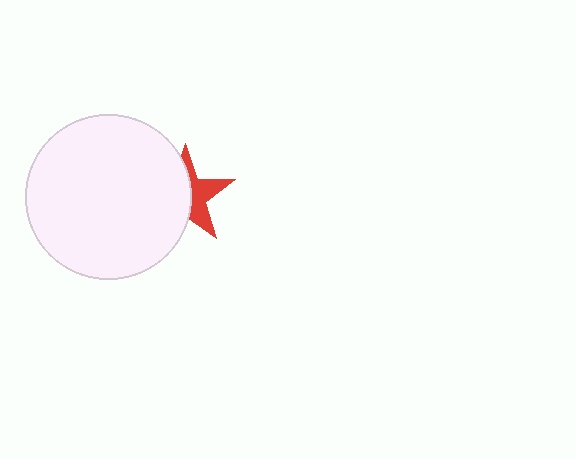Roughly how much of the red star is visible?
A small part of it is visible (roughly 44%).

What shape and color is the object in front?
The object in front is a white circle.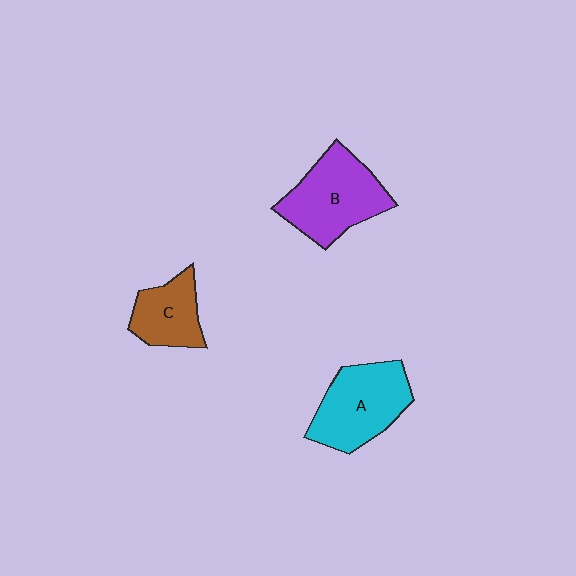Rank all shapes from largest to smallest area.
From largest to smallest: B (purple), A (cyan), C (brown).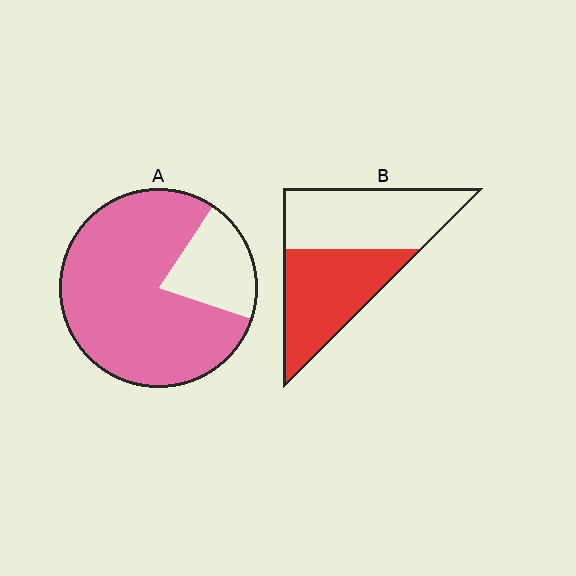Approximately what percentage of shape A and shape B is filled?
A is approximately 80% and B is approximately 50%.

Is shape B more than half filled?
Roughly half.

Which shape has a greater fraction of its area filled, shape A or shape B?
Shape A.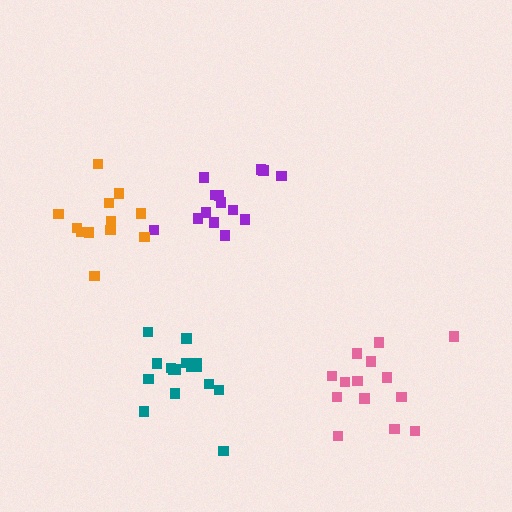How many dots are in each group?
Group 1: 14 dots, Group 2: 14 dots, Group 3: 16 dots, Group 4: 12 dots (56 total).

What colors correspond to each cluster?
The clusters are colored: pink, purple, teal, orange.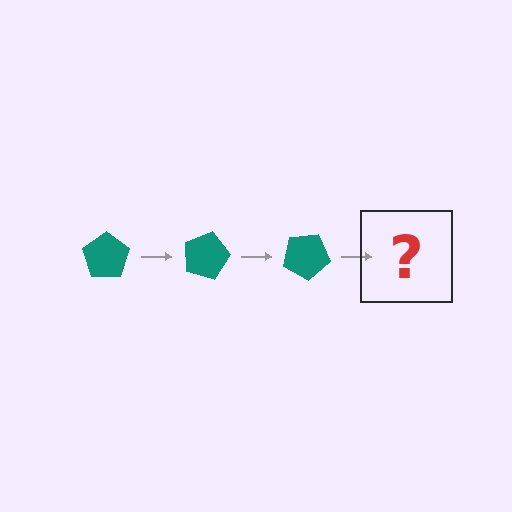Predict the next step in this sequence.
The next step is a teal pentagon rotated 45 degrees.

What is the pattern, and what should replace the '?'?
The pattern is that the pentagon rotates 15 degrees each step. The '?' should be a teal pentagon rotated 45 degrees.